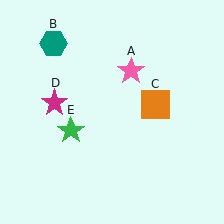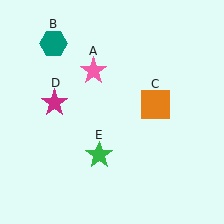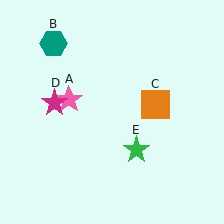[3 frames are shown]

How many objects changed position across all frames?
2 objects changed position: pink star (object A), green star (object E).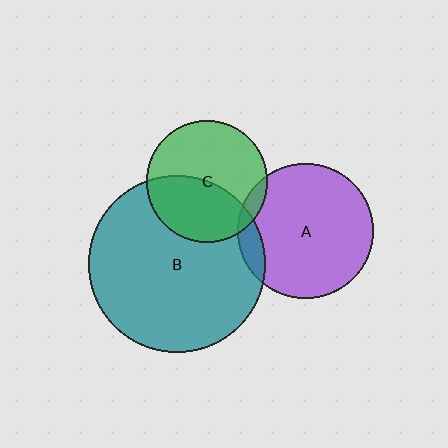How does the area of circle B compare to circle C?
Approximately 2.1 times.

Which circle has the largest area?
Circle B (teal).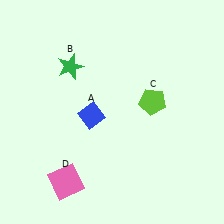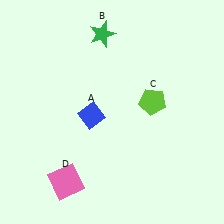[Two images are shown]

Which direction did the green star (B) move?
The green star (B) moved up.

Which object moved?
The green star (B) moved up.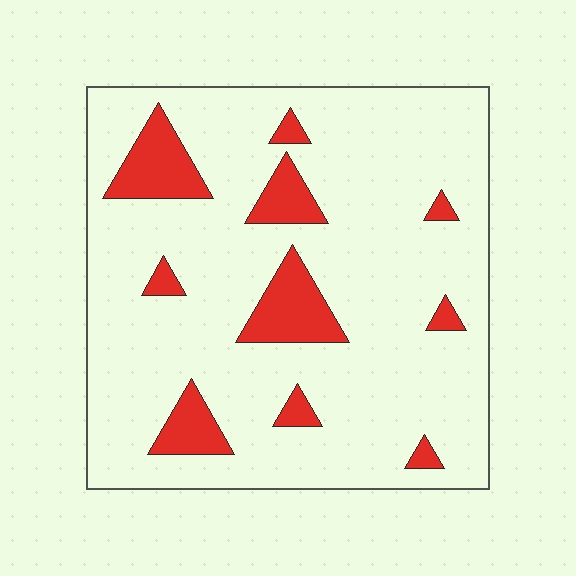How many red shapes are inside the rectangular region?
10.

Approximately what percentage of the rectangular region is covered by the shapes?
Approximately 15%.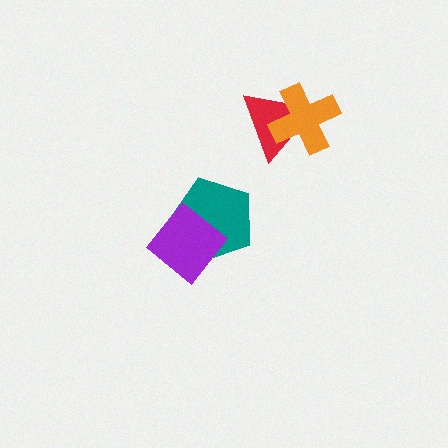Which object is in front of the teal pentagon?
The purple diamond is in front of the teal pentagon.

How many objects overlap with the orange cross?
1 object overlaps with the orange cross.